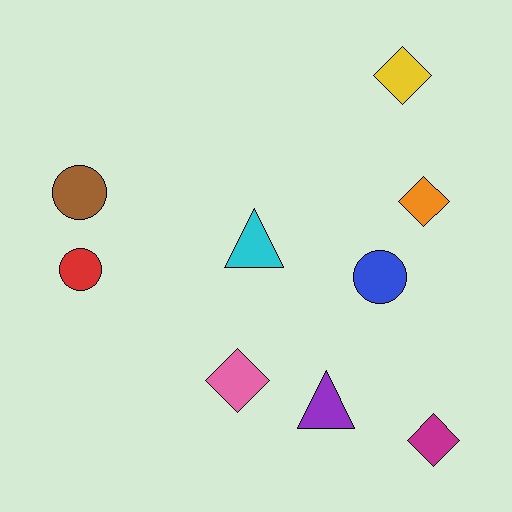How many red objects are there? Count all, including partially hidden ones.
There is 1 red object.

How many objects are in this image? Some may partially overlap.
There are 9 objects.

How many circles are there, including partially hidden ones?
There are 3 circles.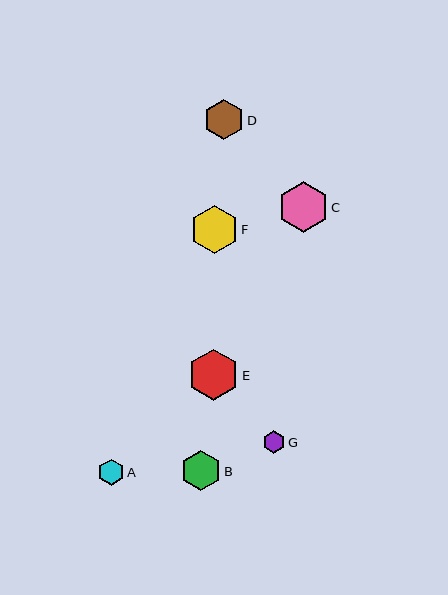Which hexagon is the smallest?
Hexagon G is the smallest with a size of approximately 22 pixels.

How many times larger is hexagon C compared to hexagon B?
Hexagon C is approximately 1.3 times the size of hexagon B.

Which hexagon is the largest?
Hexagon E is the largest with a size of approximately 51 pixels.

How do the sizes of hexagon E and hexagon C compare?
Hexagon E and hexagon C are approximately the same size.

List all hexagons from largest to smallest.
From largest to smallest: E, C, F, D, B, A, G.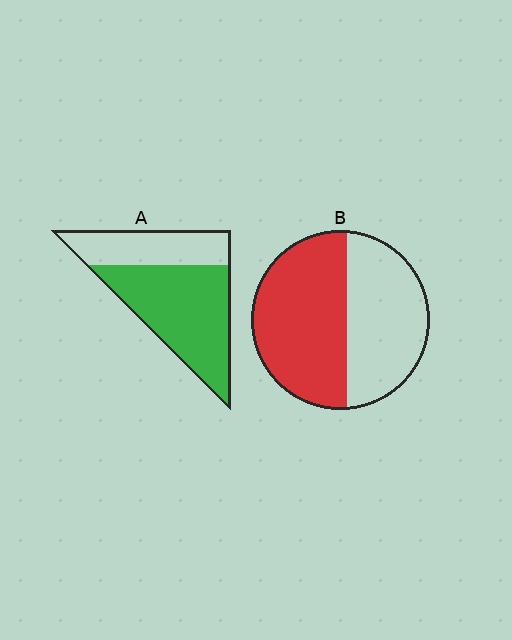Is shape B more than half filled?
Yes.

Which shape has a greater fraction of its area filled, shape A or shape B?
Shape A.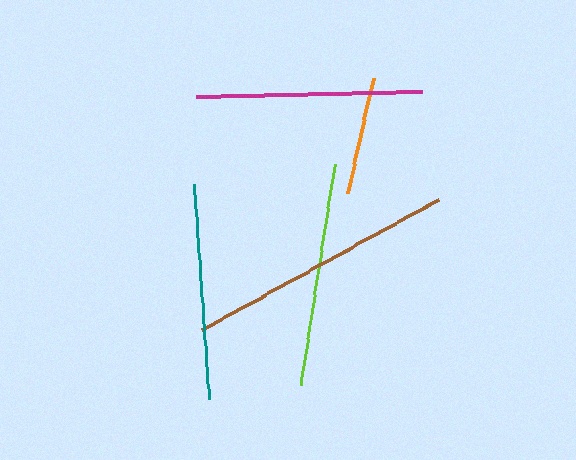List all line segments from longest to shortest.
From longest to shortest: brown, magenta, lime, teal, orange.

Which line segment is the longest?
The brown line is the longest at approximately 270 pixels.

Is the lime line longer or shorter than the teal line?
The lime line is longer than the teal line.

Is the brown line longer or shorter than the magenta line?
The brown line is longer than the magenta line.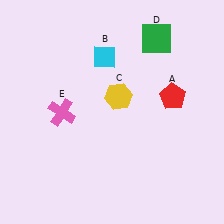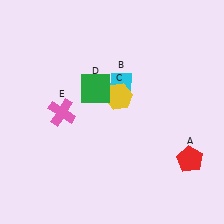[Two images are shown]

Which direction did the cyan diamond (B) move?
The cyan diamond (B) moved down.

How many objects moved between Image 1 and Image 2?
3 objects moved between the two images.